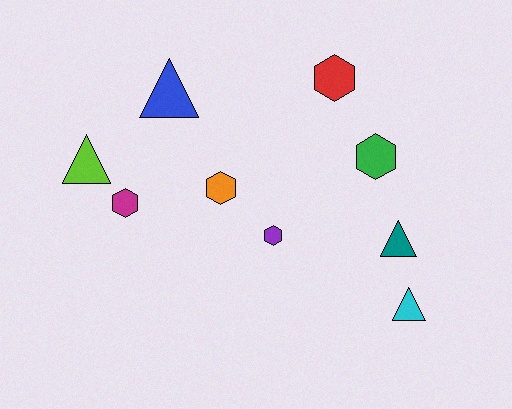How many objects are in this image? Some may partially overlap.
There are 9 objects.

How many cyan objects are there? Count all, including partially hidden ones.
There is 1 cyan object.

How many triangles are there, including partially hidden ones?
There are 4 triangles.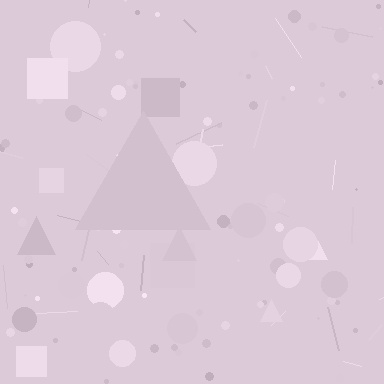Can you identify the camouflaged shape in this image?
The camouflaged shape is a triangle.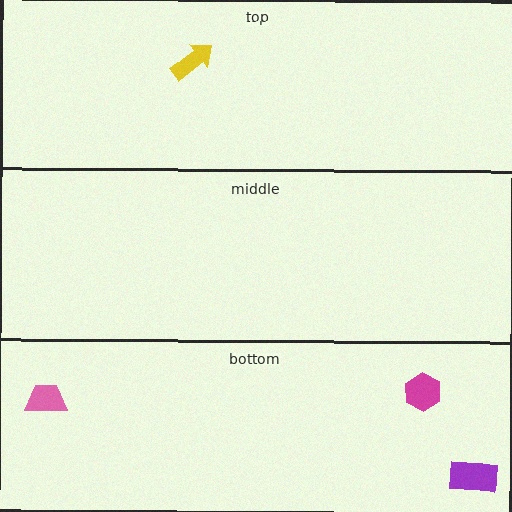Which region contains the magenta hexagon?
The bottom region.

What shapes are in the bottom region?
The pink trapezoid, the purple rectangle, the magenta hexagon.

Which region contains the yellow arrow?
The top region.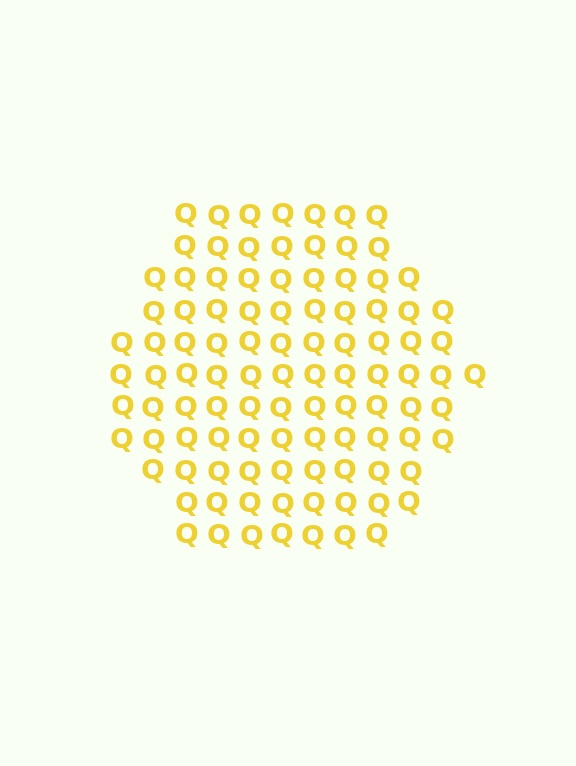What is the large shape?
The large shape is a hexagon.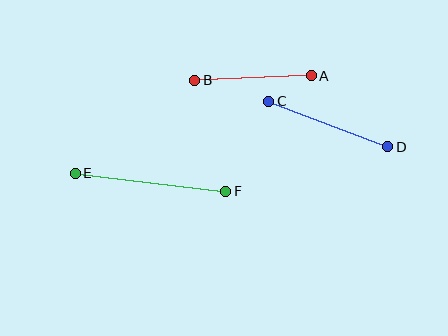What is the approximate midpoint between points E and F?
The midpoint is at approximately (151, 182) pixels.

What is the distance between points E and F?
The distance is approximately 152 pixels.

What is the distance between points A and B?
The distance is approximately 117 pixels.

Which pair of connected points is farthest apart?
Points E and F are farthest apart.